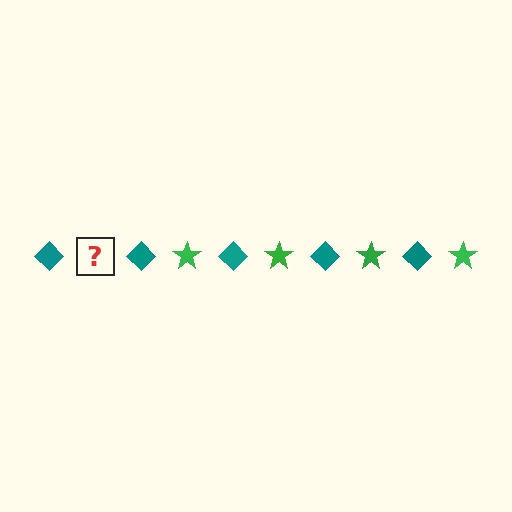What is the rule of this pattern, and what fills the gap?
The rule is that the pattern alternates between teal diamond and green star. The gap should be filled with a green star.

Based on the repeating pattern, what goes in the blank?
The blank should be a green star.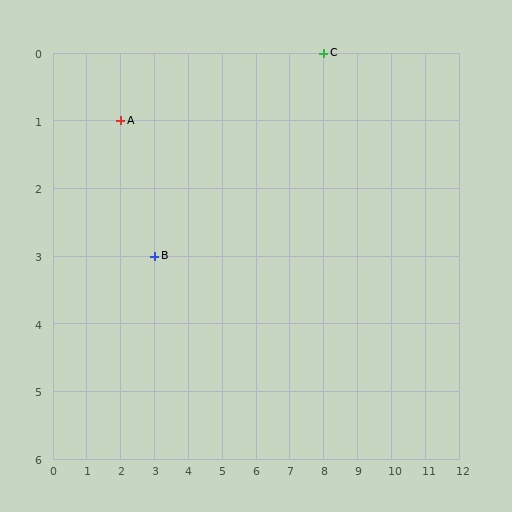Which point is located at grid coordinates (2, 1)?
Point A is at (2, 1).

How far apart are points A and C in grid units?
Points A and C are 6 columns and 1 row apart (about 6.1 grid units diagonally).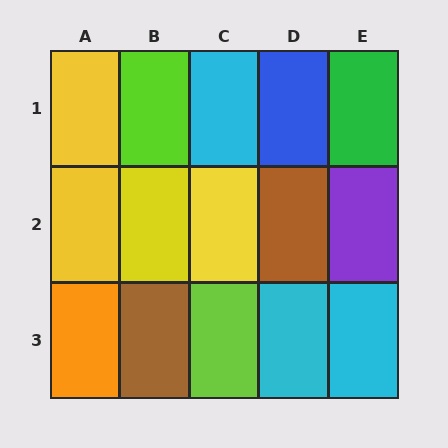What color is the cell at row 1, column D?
Blue.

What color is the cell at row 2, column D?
Brown.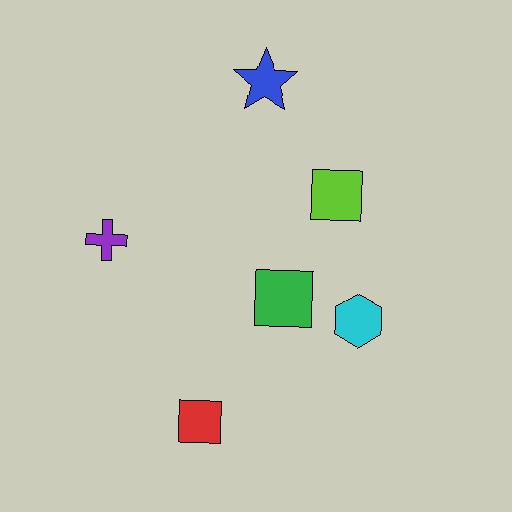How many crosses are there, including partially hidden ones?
There is 1 cross.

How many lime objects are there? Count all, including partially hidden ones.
There is 1 lime object.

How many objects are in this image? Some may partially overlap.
There are 6 objects.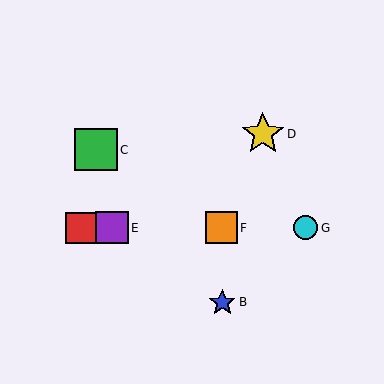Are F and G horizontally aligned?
Yes, both are at y≈228.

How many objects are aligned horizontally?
4 objects (A, E, F, G) are aligned horizontally.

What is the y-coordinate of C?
Object C is at y≈150.